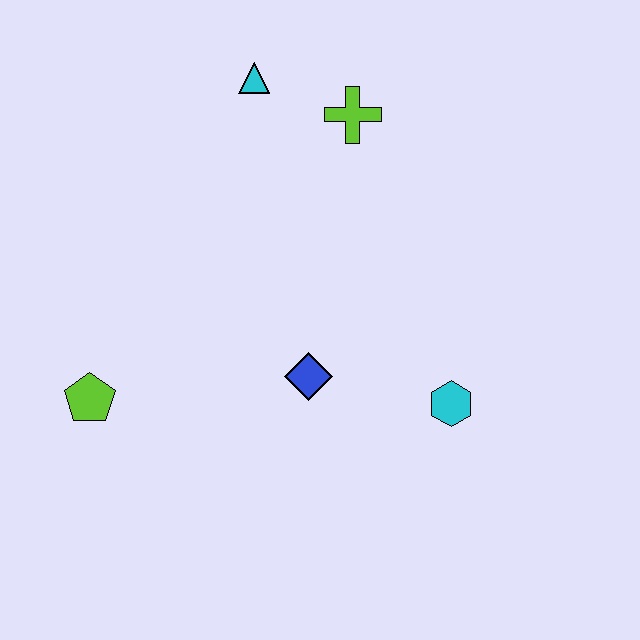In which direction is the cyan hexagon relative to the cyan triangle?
The cyan hexagon is below the cyan triangle.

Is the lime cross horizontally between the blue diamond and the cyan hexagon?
Yes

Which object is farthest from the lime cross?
The lime pentagon is farthest from the lime cross.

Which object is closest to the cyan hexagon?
The blue diamond is closest to the cyan hexagon.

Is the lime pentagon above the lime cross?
No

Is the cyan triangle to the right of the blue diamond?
No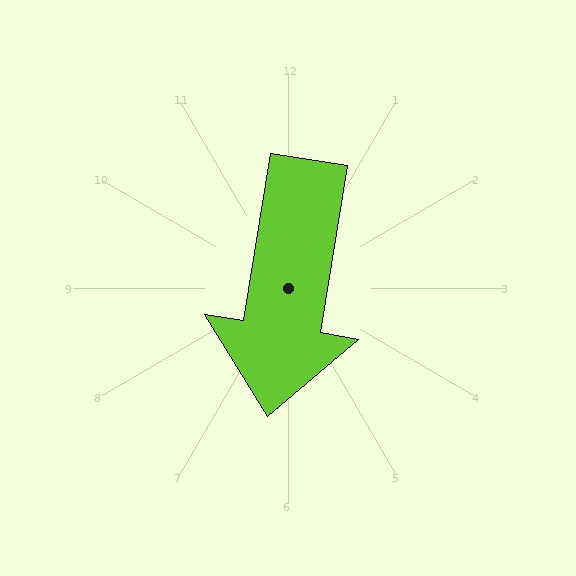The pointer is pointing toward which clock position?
Roughly 6 o'clock.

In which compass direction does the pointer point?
South.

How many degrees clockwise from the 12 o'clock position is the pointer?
Approximately 189 degrees.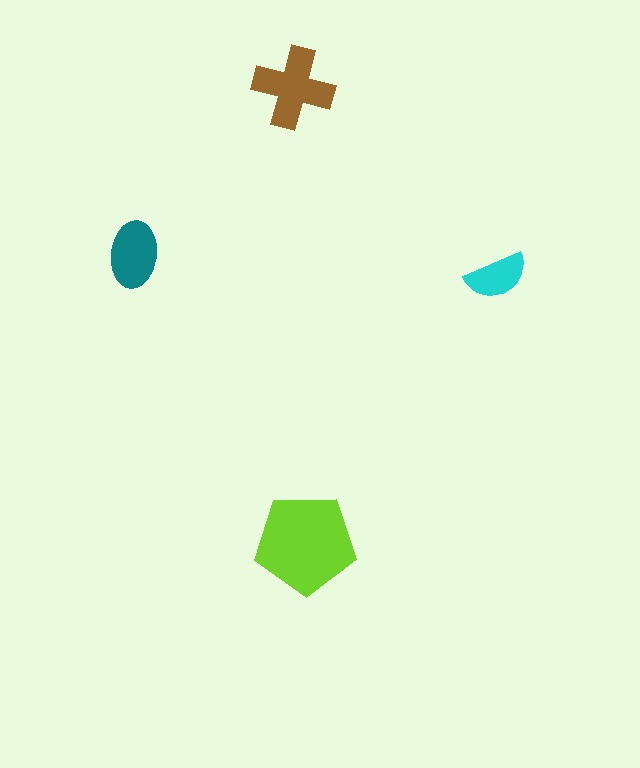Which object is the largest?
The lime pentagon.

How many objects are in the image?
There are 4 objects in the image.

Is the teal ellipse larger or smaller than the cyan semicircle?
Larger.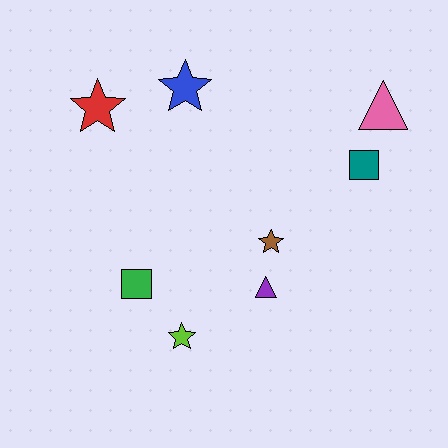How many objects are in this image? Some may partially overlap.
There are 8 objects.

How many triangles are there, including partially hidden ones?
There are 2 triangles.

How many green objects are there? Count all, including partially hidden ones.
There is 1 green object.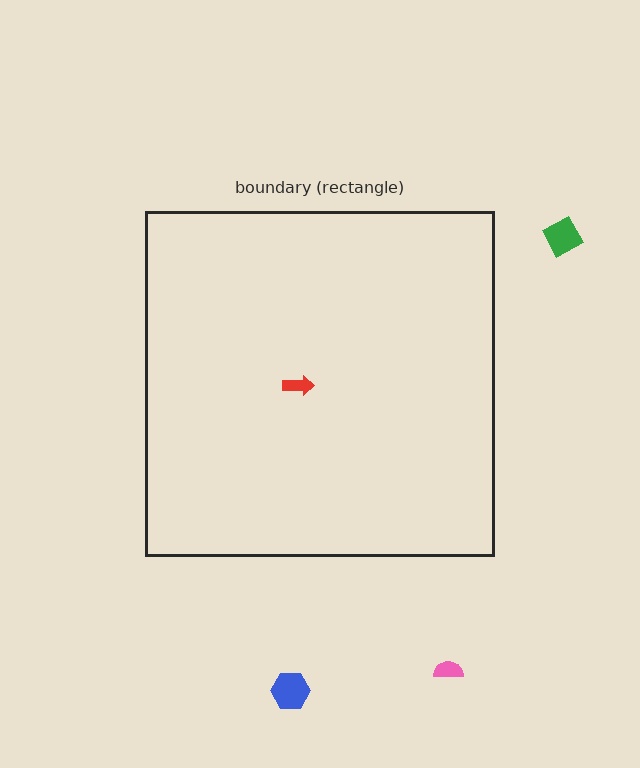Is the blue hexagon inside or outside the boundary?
Outside.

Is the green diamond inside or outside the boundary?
Outside.